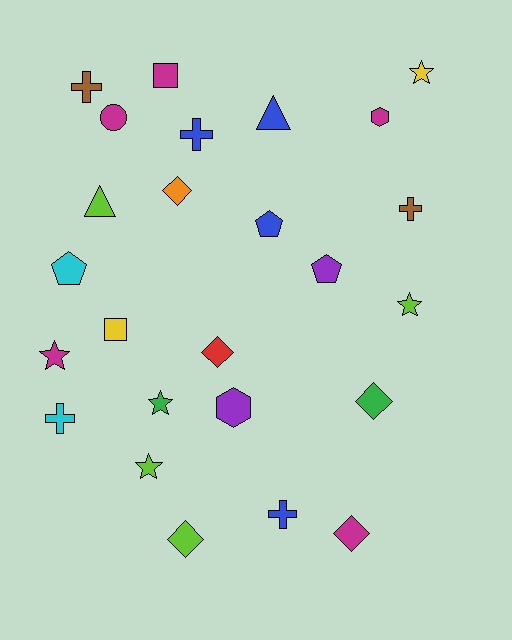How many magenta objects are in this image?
There are 5 magenta objects.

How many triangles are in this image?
There are 2 triangles.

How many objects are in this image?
There are 25 objects.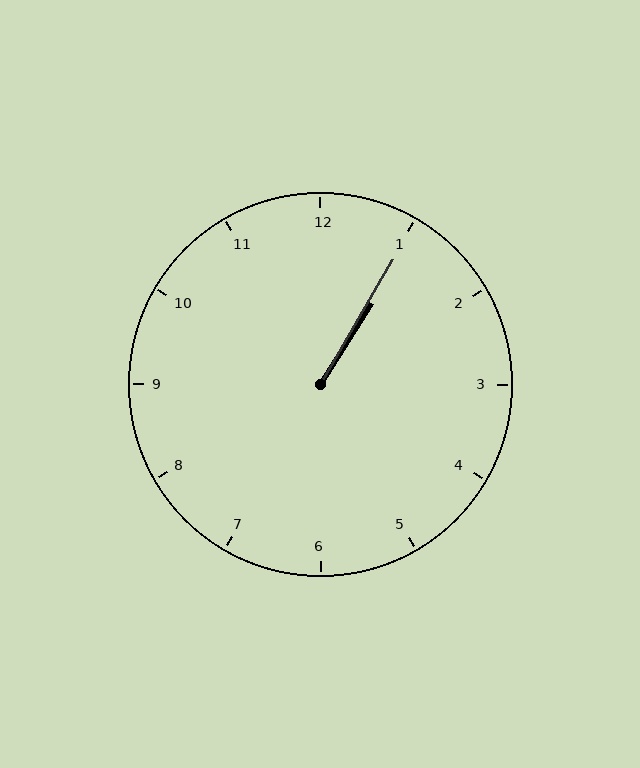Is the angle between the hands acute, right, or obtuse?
It is acute.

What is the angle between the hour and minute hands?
Approximately 2 degrees.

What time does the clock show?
1:05.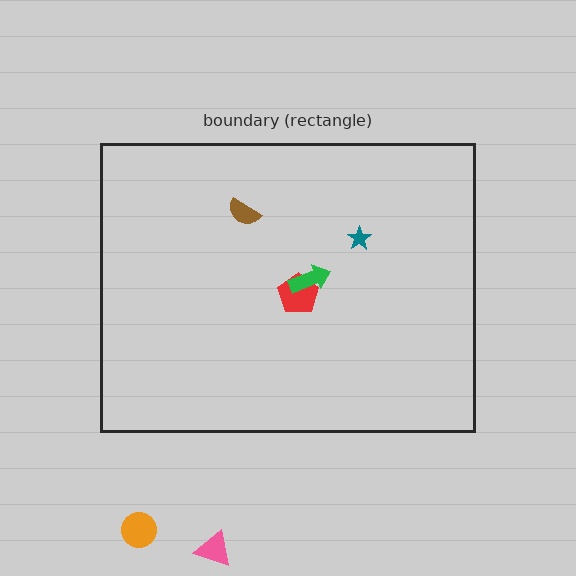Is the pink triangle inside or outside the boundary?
Outside.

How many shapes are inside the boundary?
4 inside, 2 outside.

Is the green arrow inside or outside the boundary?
Inside.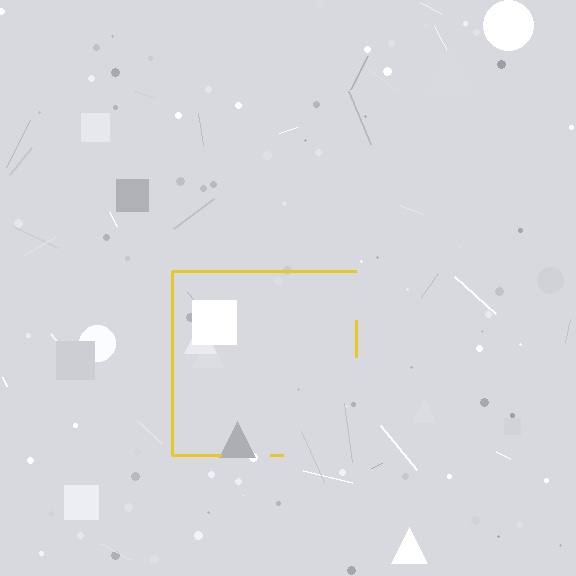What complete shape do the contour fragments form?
The contour fragments form a square.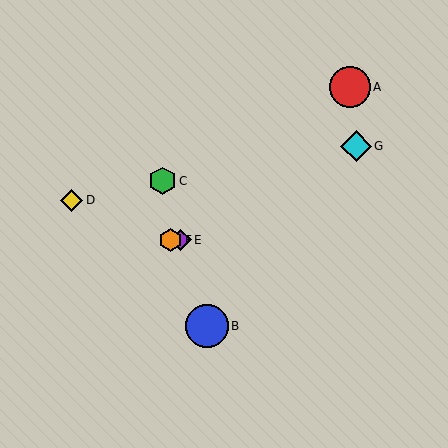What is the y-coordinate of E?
Object E is at y≈240.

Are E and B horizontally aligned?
No, E is at y≈240 and B is at y≈326.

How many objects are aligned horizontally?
2 objects (E, F) are aligned horizontally.